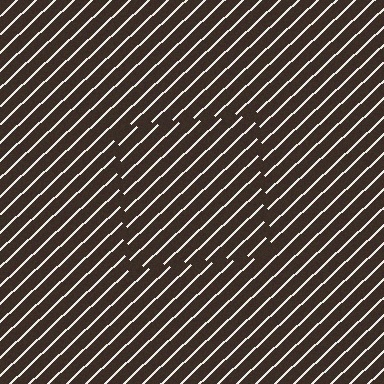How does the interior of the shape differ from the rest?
The interior of the shape contains the same grating, shifted by half a period — the contour is defined by the phase discontinuity where line-ends from the inner and outer gratings abut.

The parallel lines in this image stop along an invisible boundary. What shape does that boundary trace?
An illusory square. The interior of the shape contains the same grating, shifted by half a period — the contour is defined by the phase discontinuity where line-ends from the inner and outer gratings abut.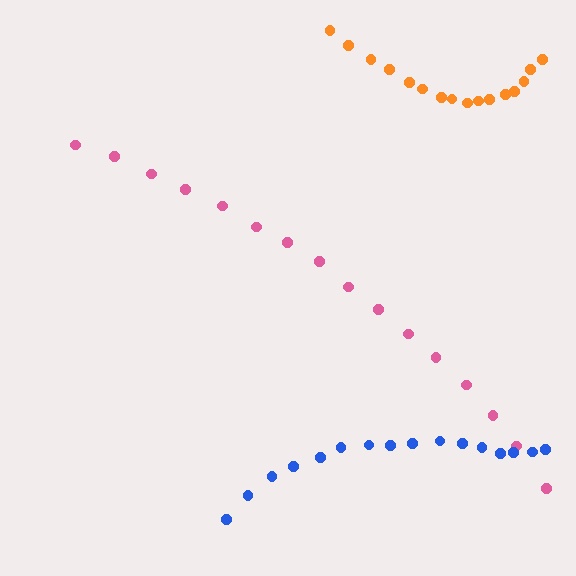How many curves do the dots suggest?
There are 3 distinct paths.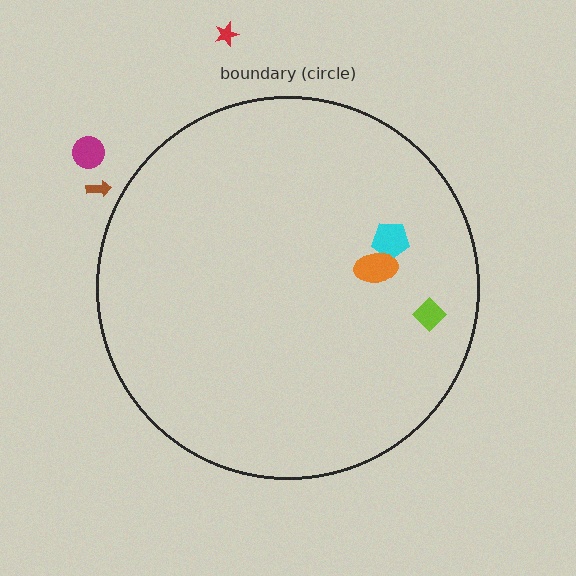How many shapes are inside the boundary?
3 inside, 3 outside.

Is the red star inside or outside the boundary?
Outside.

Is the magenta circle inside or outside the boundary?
Outside.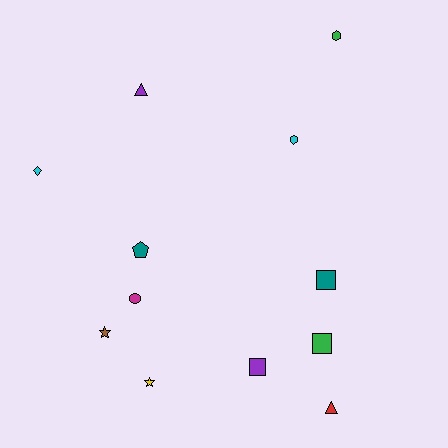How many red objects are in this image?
There is 1 red object.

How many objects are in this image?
There are 12 objects.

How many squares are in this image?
There are 3 squares.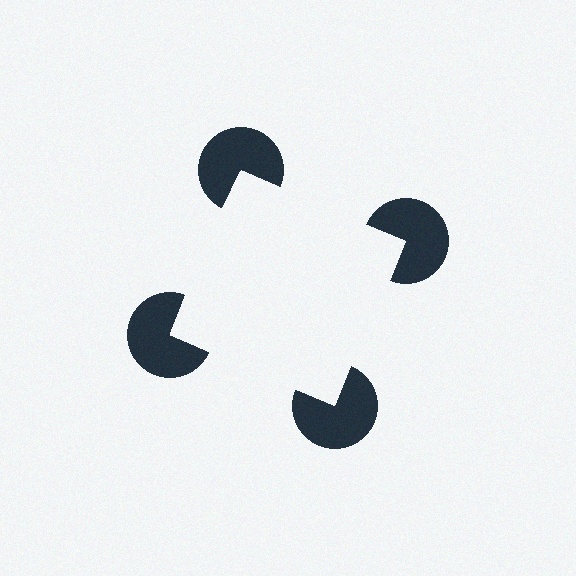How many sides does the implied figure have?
4 sides.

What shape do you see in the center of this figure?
An illusory square — its edges are inferred from the aligned wedge cuts in the pac-man discs, not physically drawn.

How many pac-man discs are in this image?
There are 4 — one at each vertex of the illusory square.